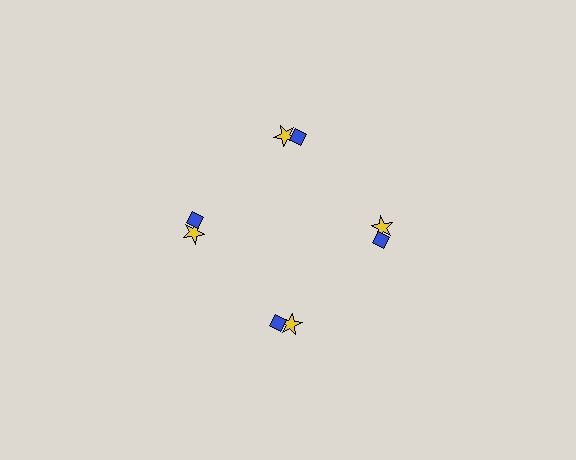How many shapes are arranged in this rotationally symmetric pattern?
There are 8 shapes, arranged in 4 groups of 2.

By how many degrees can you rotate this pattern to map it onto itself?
The pattern maps onto itself every 90 degrees of rotation.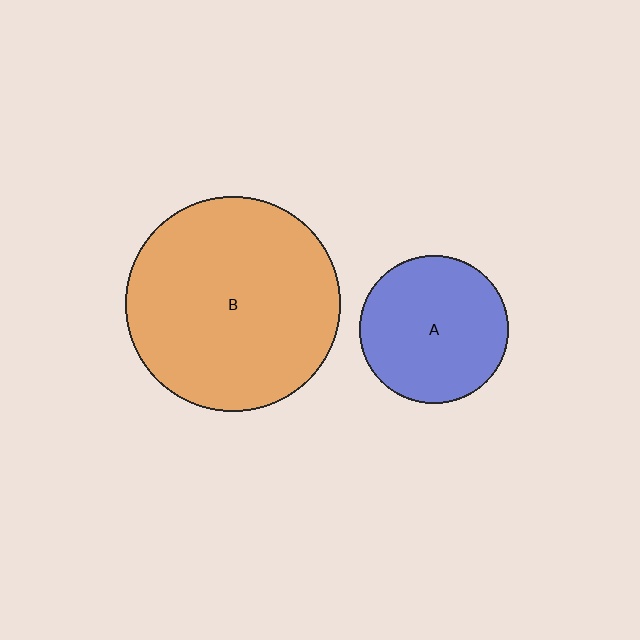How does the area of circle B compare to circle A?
Approximately 2.1 times.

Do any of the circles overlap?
No, none of the circles overlap.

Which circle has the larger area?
Circle B (orange).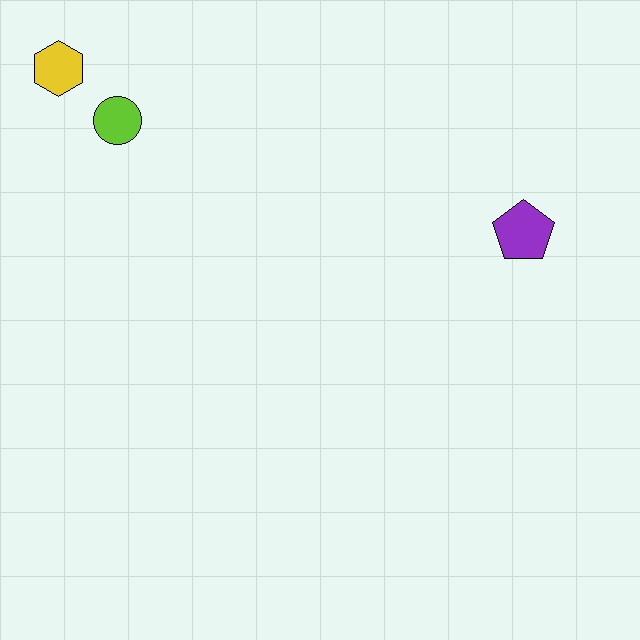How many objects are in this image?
There are 3 objects.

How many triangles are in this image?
There are no triangles.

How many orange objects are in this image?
There are no orange objects.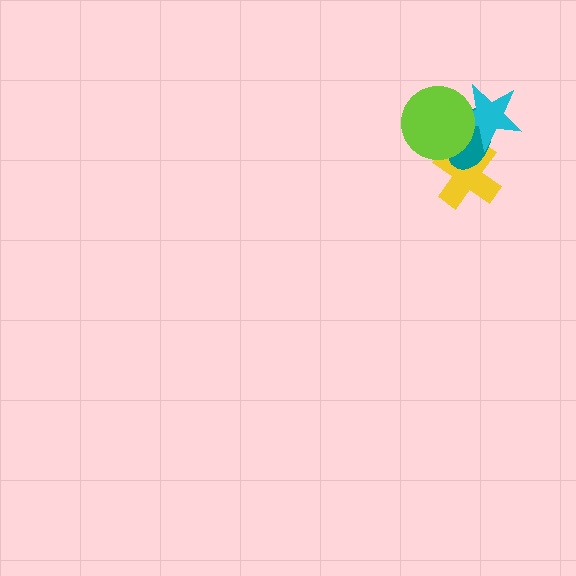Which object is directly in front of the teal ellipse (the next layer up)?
The cyan star is directly in front of the teal ellipse.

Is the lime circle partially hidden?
No, no other shape covers it.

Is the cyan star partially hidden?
Yes, it is partially covered by another shape.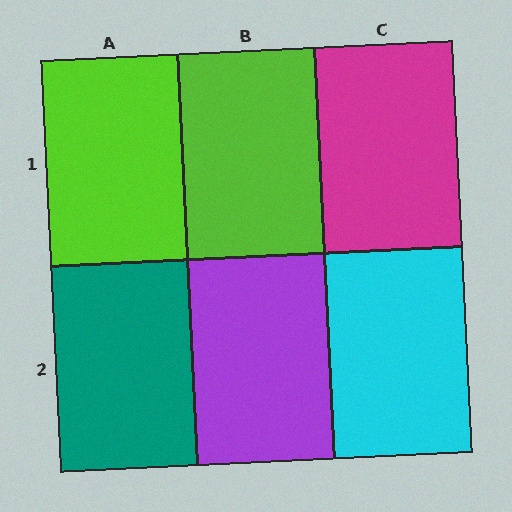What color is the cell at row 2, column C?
Cyan.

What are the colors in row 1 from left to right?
Lime, lime, magenta.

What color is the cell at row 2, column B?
Purple.